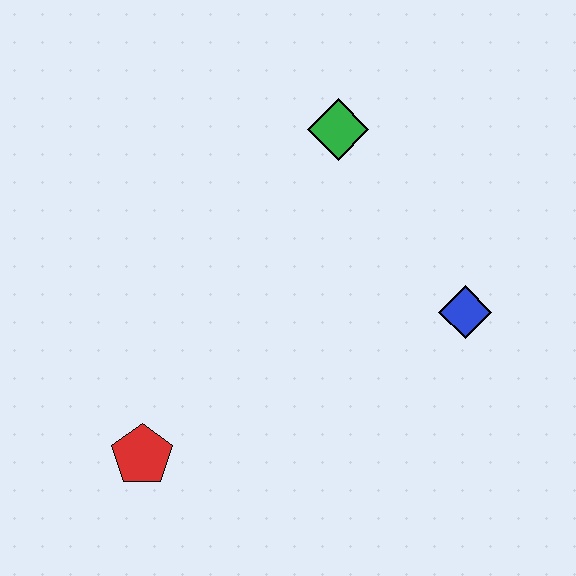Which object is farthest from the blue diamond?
The red pentagon is farthest from the blue diamond.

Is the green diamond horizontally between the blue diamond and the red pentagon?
Yes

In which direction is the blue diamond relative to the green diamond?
The blue diamond is below the green diamond.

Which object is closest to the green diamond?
The blue diamond is closest to the green diamond.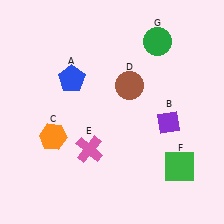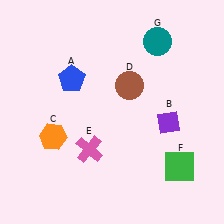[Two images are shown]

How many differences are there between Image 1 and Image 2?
There is 1 difference between the two images.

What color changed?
The circle (G) changed from green in Image 1 to teal in Image 2.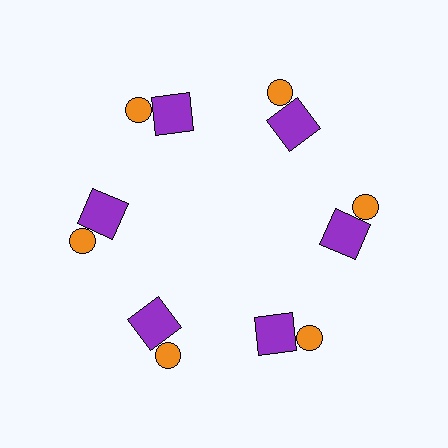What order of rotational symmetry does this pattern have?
This pattern has 6-fold rotational symmetry.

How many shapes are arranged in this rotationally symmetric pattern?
There are 12 shapes, arranged in 6 groups of 2.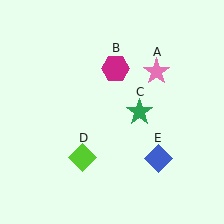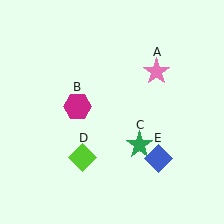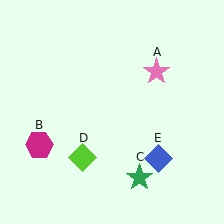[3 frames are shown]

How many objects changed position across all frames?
2 objects changed position: magenta hexagon (object B), green star (object C).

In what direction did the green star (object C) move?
The green star (object C) moved down.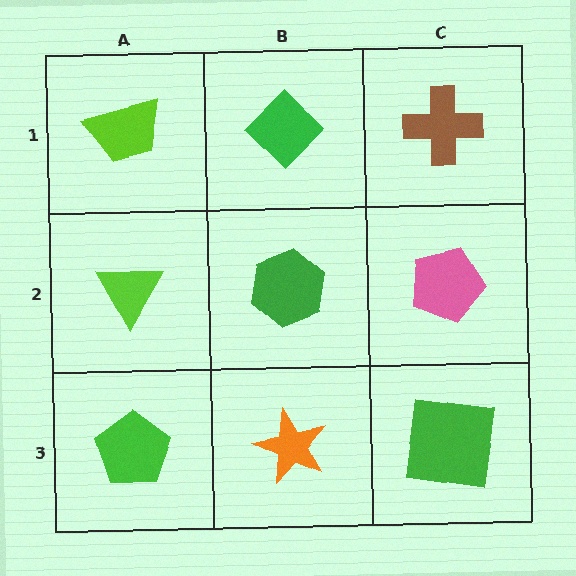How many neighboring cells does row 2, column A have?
3.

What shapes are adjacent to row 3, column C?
A pink pentagon (row 2, column C), an orange star (row 3, column B).